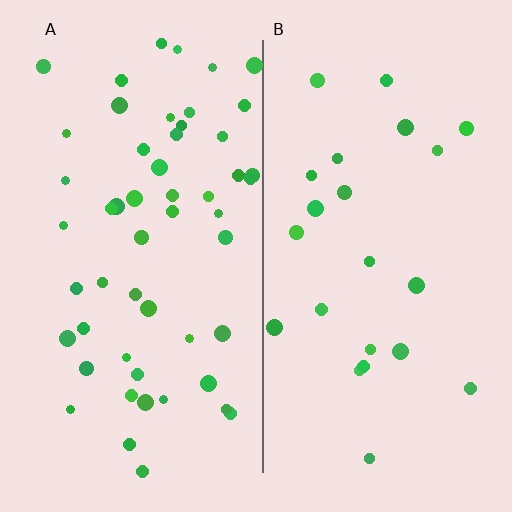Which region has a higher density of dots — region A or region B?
A (the left).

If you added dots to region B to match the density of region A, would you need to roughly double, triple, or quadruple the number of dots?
Approximately double.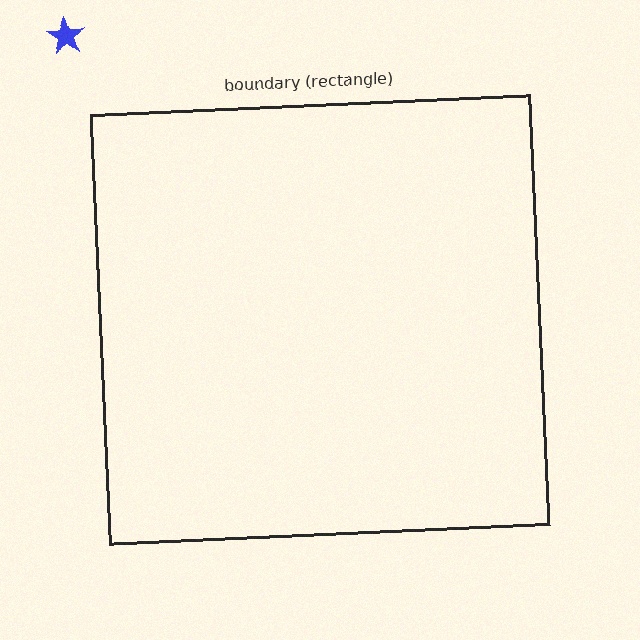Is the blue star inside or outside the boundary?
Outside.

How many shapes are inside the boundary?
0 inside, 1 outside.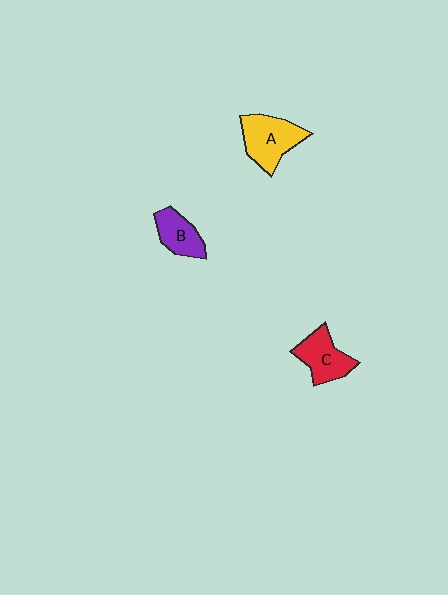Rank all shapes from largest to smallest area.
From largest to smallest: A (yellow), C (red), B (purple).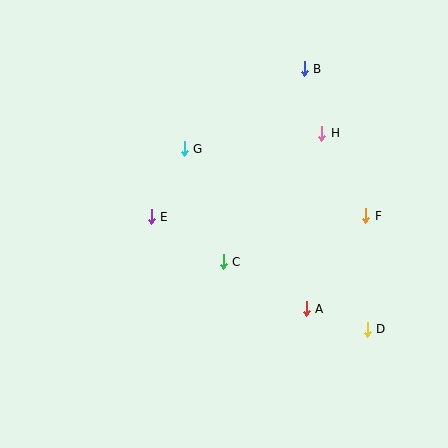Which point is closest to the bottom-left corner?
Point E is closest to the bottom-left corner.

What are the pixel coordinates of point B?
Point B is at (304, 69).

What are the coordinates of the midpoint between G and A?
The midpoint between G and A is at (245, 229).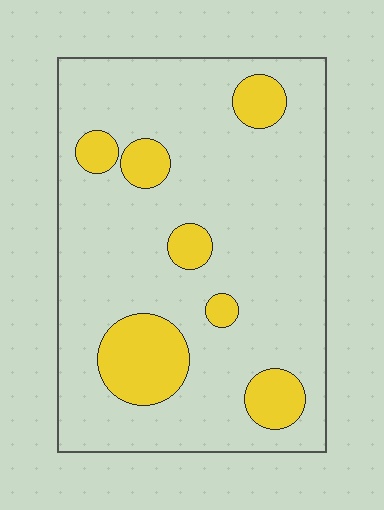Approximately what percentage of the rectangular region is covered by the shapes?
Approximately 15%.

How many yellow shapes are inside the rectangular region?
7.